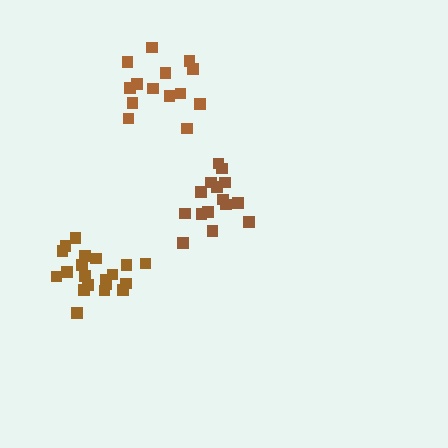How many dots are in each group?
Group 1: 20 dots, Group 2: 14 dots, Group 3: 15 dots (49 total).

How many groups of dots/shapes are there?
There are 3 groups.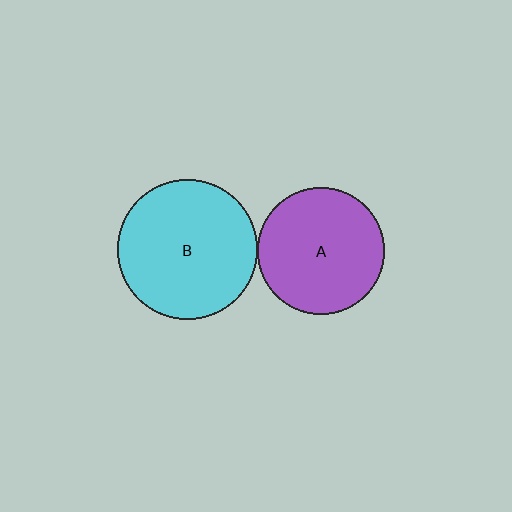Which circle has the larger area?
Circle B (cyan).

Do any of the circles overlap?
No, none of the circles overlap.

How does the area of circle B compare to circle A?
Approximately 1.2 times.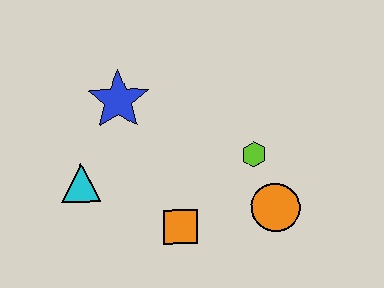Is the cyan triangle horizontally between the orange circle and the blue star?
No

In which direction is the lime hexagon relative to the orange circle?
The lime hexagon is above the orange circle.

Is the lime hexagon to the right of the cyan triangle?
Yes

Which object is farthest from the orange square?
The blue star is farthest from the orange square.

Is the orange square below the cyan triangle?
Yes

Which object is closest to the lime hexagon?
The orange circle is closest to the lime hexagon.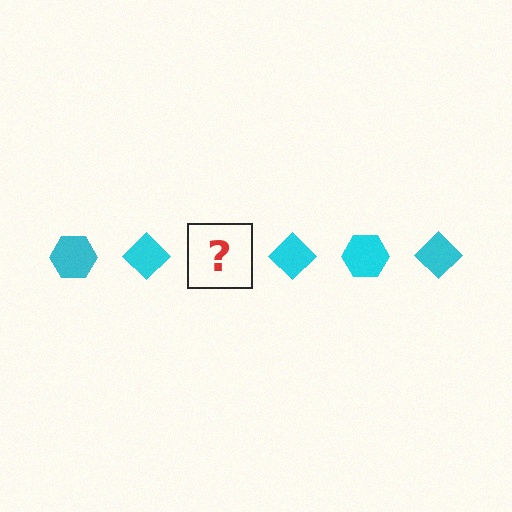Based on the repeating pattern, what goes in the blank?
The blank should be a cyan hexagon.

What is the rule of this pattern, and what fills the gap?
The rule is that the pattern cycles through hexagon, diamond shapes in cyan. The gap should be filled with a cyan hexagon.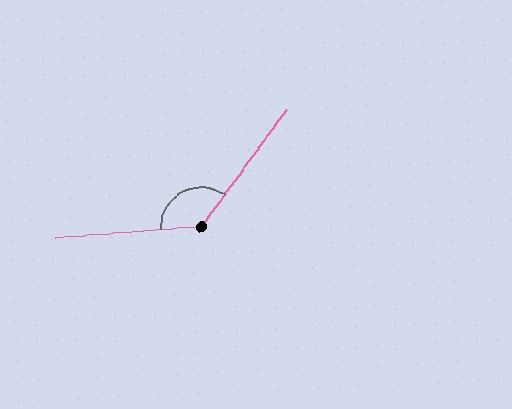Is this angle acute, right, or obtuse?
It is obtuse.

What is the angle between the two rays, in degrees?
Approximately 131 degrees.